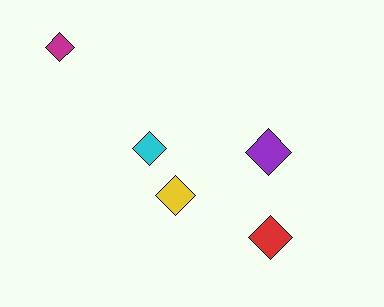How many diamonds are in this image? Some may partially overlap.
There are 5 diamonds.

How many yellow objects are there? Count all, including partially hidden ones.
There is 1 yellow object.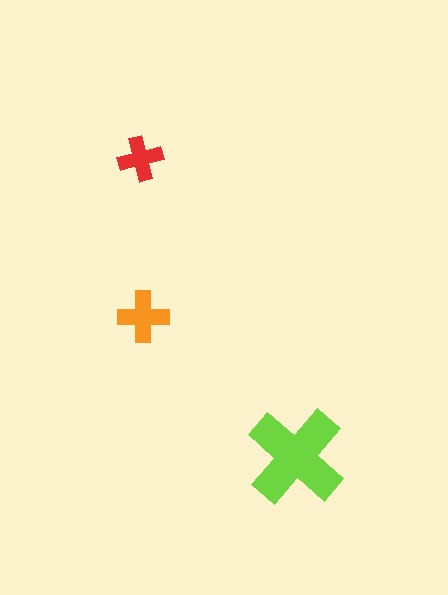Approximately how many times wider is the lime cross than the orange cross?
About 2 times wider.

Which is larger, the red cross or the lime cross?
The lime one.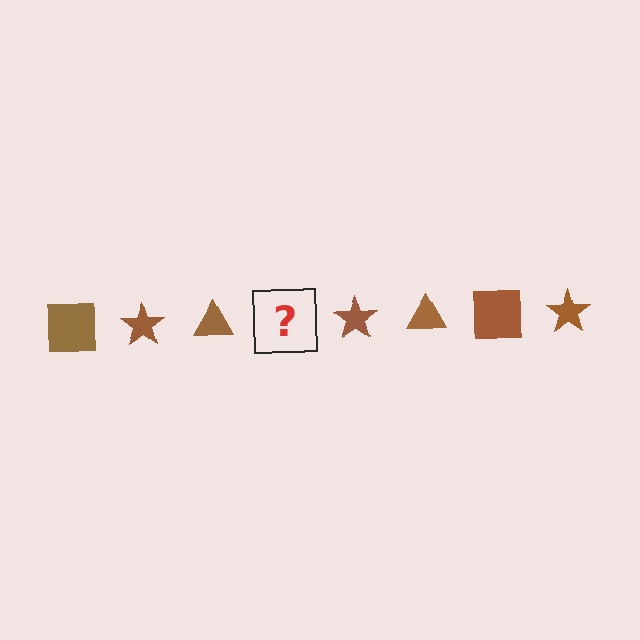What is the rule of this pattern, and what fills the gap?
The rule is that the pattern cycles through square, star, triangle shapes in brown. The gap should be filled with a brown square.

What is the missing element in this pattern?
The missing element is a brown square.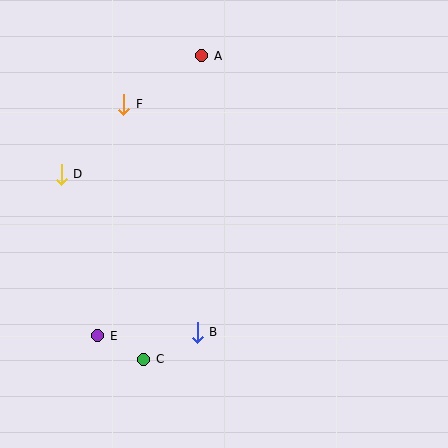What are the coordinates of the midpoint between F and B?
The midpoint between F and B is at (161, 218).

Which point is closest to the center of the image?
Point B at (197, 332) is closest to the center.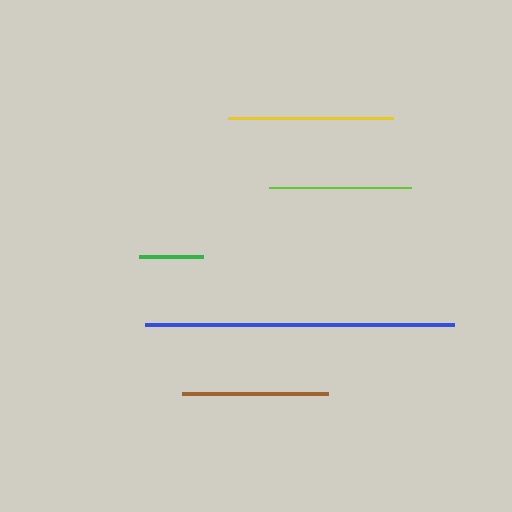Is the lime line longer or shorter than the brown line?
The brown line is longer than the lime line.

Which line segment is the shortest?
The green line is the shortest at approximately 64 pixels.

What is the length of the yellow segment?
The yellow segment is approximately 166 pixels long.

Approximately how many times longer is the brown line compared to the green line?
The brown line is approximately 2.3 times the length of the green line.